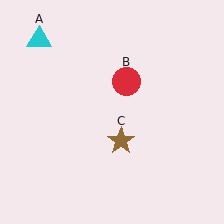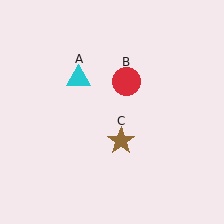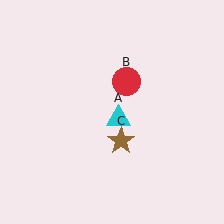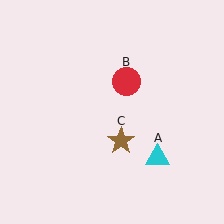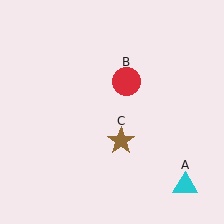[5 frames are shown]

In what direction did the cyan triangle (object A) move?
The cyan triangle (object A) moved down and to the right.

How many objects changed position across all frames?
1 object changed position: cyan triangle (object A).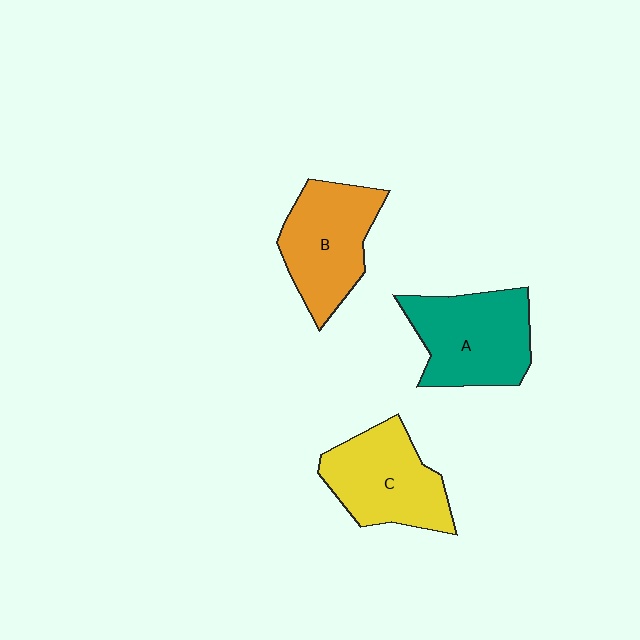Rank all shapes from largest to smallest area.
From largest to smallest: A (teal), C (yellow), B (orange).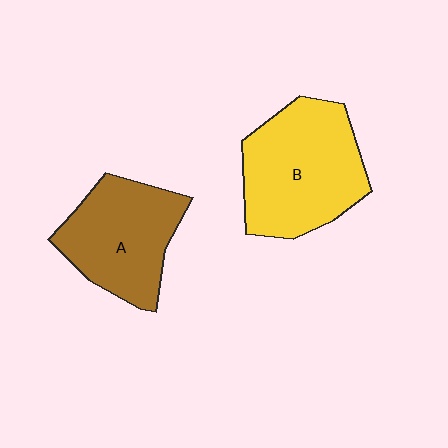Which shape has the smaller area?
Shape A (brown).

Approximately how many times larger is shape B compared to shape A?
Approximately 1.2 times.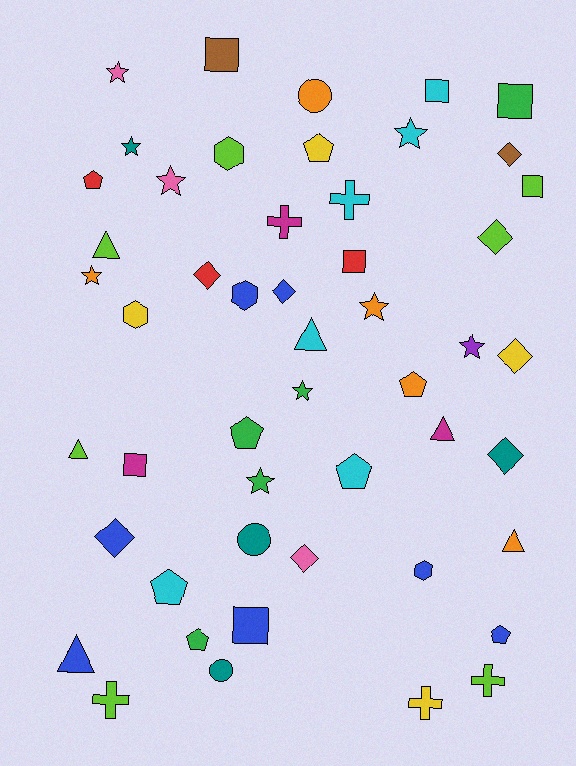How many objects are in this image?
There are 50 objects.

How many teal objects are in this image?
There are 4 teal objects.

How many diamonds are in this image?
There are 8 diamonds.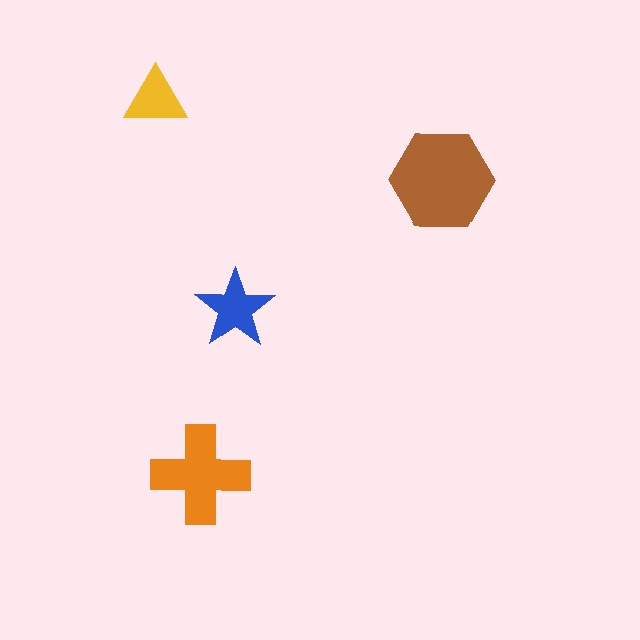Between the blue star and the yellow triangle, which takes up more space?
The blue star.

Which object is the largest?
The brown hexagon.